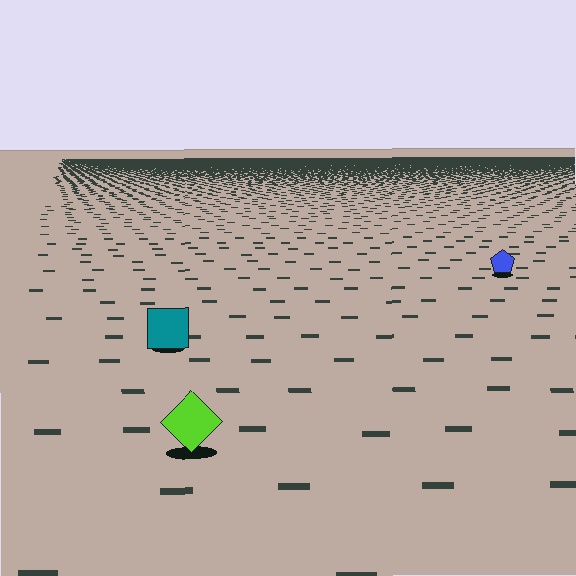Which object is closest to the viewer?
The lime diamond is closest. The texture marks near it are larger and more spread out.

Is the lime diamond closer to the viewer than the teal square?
Yes. The lime diamond is closer — you can tell from the texture gradient: the ground texture is coarser near it.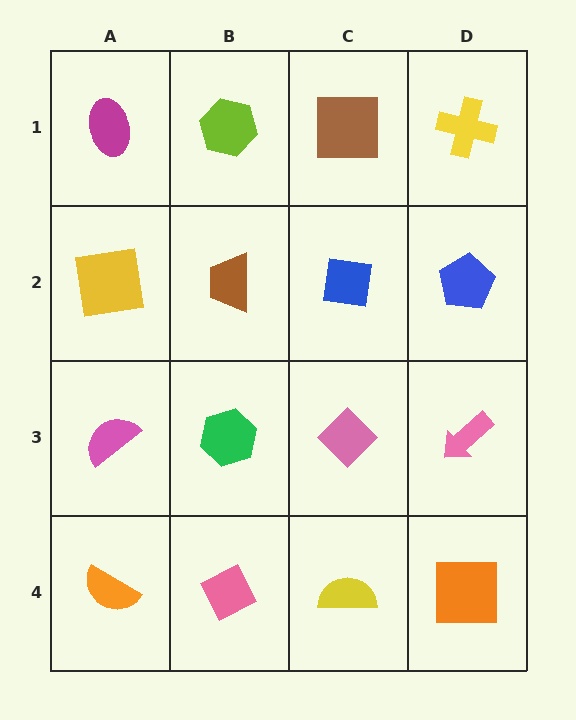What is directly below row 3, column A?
An orange semicircle.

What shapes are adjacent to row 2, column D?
A yellow cross (row 1, column D), a pink arrow (row 3, column D), a blue square (row 2, column C).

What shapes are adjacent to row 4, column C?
A pink diamond (row 3, column C), a pink diamond (row 4, column B), an orange square (row 4, column D).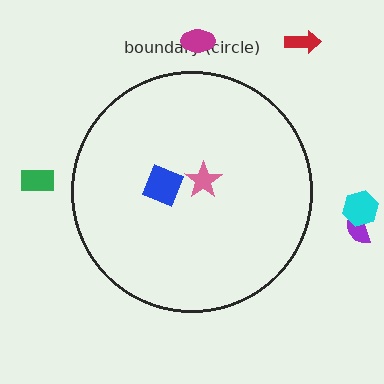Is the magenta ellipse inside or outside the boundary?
Outside.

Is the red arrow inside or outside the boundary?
Outside.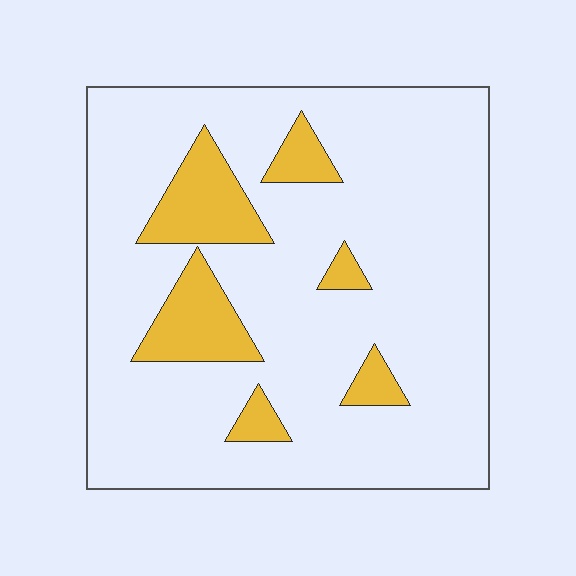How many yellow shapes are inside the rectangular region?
6.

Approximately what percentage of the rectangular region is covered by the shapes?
Approximately 15%.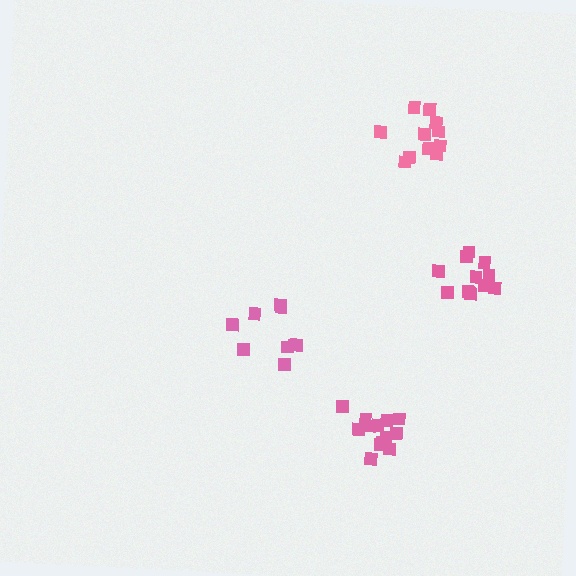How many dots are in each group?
Group 1: 13 dots, Group 2: 12 dots, Group 3: 11 dots, Group 4: 9 dots (45 total).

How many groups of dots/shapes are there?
There are 4 groups.